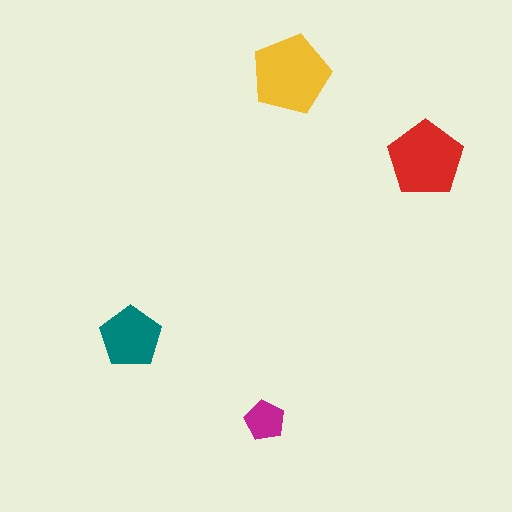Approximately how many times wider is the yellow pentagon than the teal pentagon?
About 1.5 times wider.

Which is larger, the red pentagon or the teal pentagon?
The red one.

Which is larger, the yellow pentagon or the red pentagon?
The yellow one.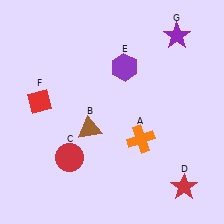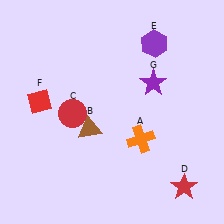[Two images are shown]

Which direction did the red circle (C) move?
The red circle (C) moved up.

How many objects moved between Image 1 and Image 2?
3 objects moved between the two images.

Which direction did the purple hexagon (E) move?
The purple hexagon (E) moved right.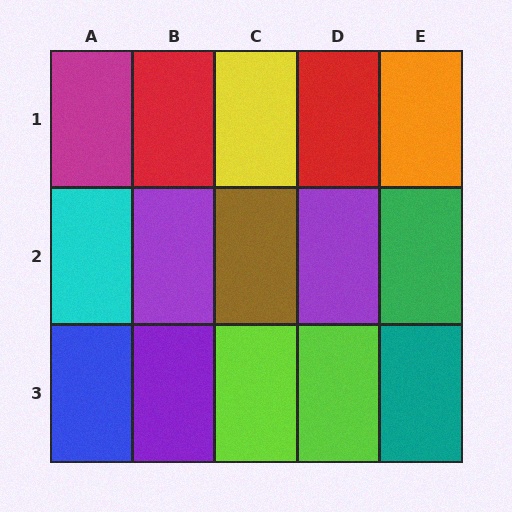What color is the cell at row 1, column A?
Magenta.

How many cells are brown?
1 cell is brown.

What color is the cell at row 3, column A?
Blue.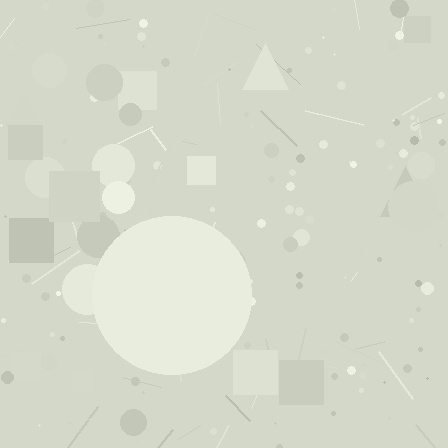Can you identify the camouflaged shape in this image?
The camouflaged shape is a circle.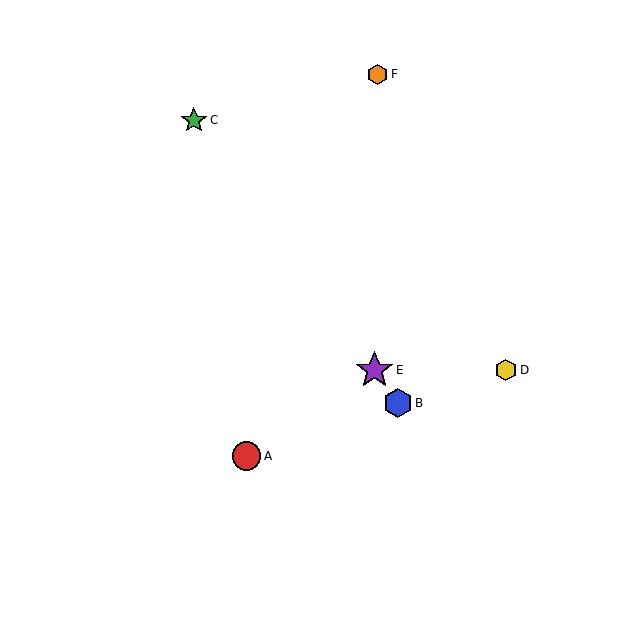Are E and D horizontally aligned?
Yes, both are at y≈370.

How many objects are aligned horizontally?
2 objects (D, E) are aligned horizontally.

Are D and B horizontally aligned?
No, D is at y≈370 and B is at y≈403.